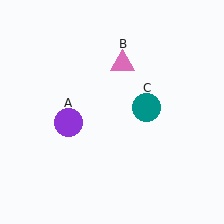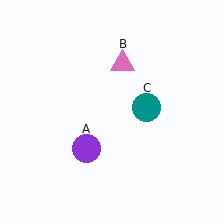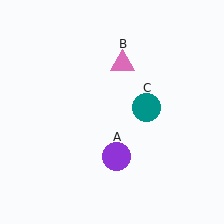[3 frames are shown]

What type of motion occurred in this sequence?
The purple circle (object A) rotated counterclockwise around the center of the scene.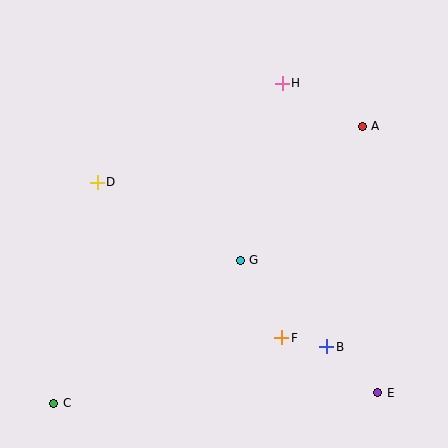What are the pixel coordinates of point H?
Point H is at (282, 83).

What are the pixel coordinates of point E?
Point E is at (378, 393).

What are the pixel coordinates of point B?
Point B is at (327, 347).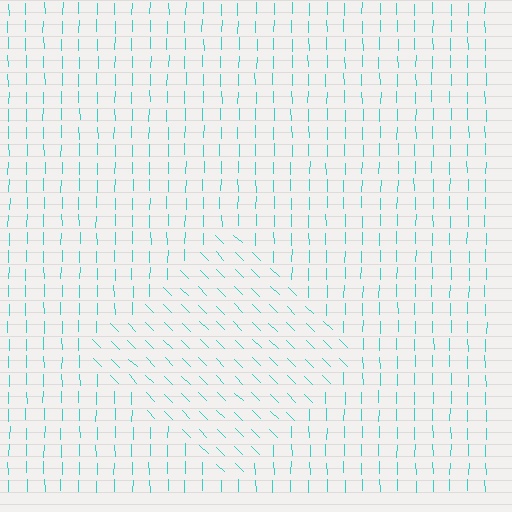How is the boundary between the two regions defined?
The boundary is defined purely by a change in line orientation (approximately 45 degrees difference). All lines are the same color and thickness.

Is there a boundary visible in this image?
Yes, there is a texture boundary formed by a change in line orientation.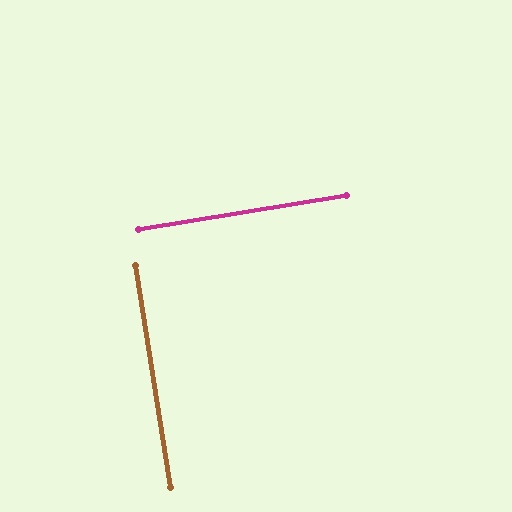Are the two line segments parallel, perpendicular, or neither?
Perpendicular — they meet at approximately 90°.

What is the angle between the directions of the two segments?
Approximately 90 degrees.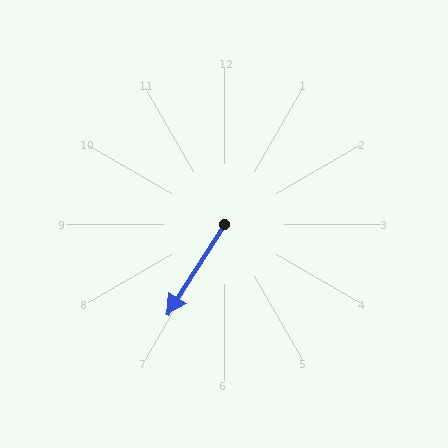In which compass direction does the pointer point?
Southwest.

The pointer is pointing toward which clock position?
Roughly 7 o'clock.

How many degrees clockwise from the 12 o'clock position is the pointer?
Approximately 212 degrees.